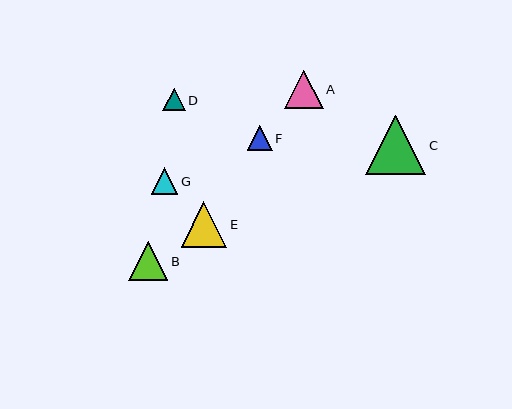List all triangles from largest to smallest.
From largest to smallest: C, E, B, A, G, F, D.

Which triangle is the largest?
Triangle C is the largest with a size of approximately 60 pixels.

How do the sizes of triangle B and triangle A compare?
Triangle B and triangle A are approximately the same size.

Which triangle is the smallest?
Triangle D is the smallest with a size of approximately 23 pixels.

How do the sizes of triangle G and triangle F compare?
Triangle G and triangle F are approximately the same size.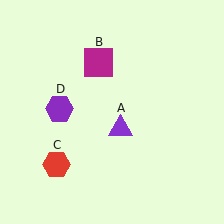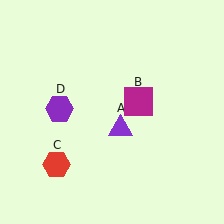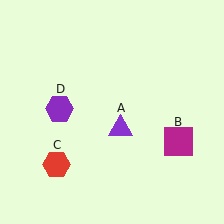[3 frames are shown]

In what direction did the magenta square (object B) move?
The magenta square (object B) moved down and to the right.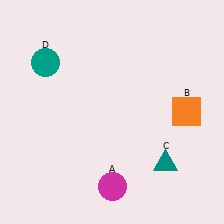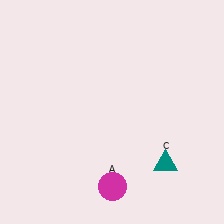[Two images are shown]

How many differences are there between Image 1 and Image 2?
There are 2 differences between the two images.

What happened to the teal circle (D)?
The teal circle (D) was removed in Image 2. It was in the top-left area of Image 1.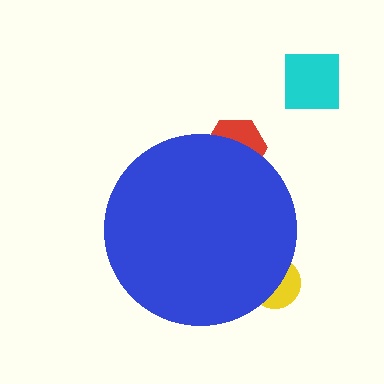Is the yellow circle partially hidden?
Yes, the yellow circle is partially hidden behind the blue circle.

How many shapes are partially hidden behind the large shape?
2 shapes are partially hidden.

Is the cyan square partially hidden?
No, the cyan square is fully visible.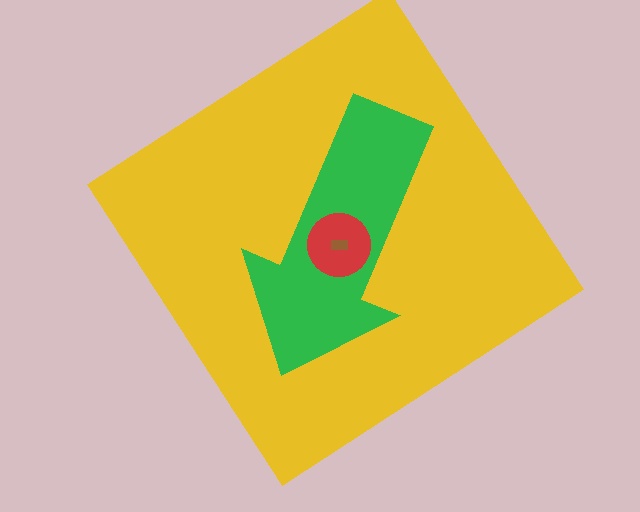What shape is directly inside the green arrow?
The red circle.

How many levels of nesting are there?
4.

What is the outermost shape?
The yellow diamond.